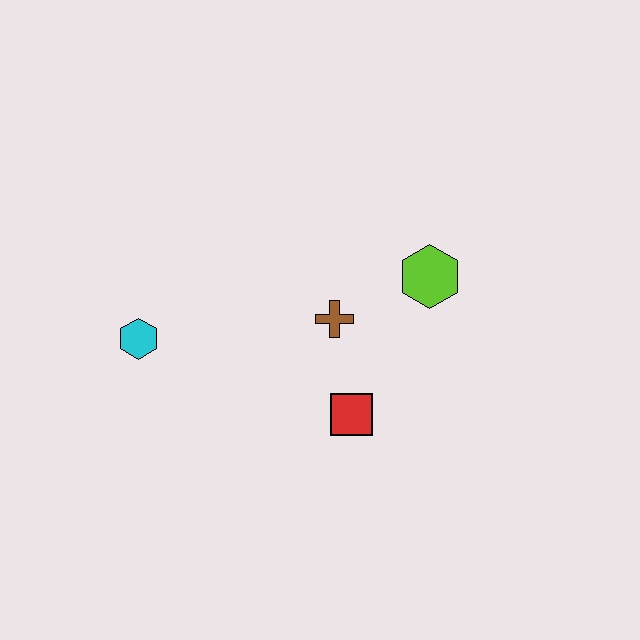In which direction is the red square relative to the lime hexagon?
The red square is below the lime hexagon.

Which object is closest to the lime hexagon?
The brown cross is closest to the lime hexagon.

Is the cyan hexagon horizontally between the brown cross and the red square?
No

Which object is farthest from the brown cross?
The cyan hexagon is farthest from the brown cross.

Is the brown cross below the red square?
No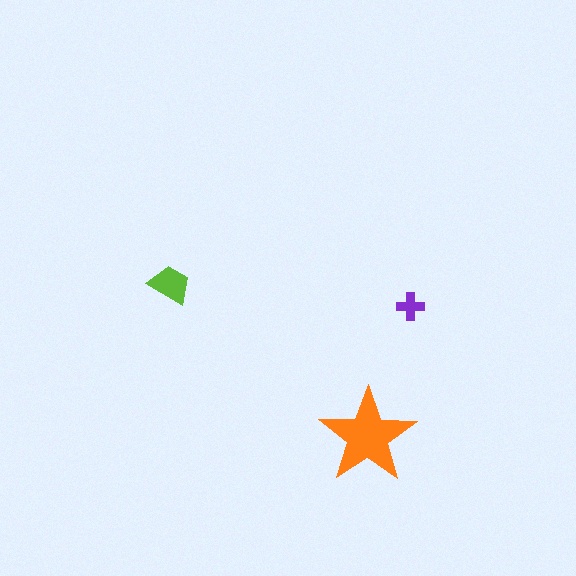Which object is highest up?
The lime trapezoid is topmost.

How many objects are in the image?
There are 3 objects in the image.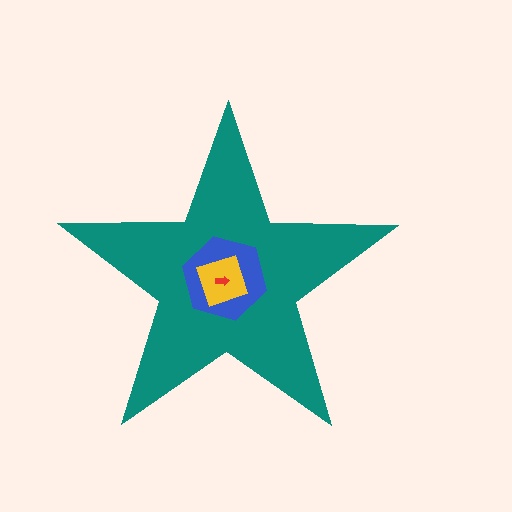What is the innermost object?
The red arrow.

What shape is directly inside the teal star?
The blue hexagon.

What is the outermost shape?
The teal star.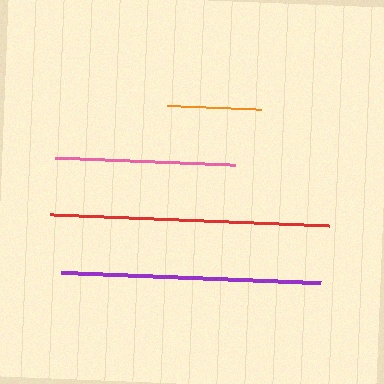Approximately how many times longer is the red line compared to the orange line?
The red line is approximately 3.0 times the length of the orange line.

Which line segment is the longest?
The red line is the longest at approximately 279 pixels.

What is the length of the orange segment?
The orange segment is approximately 94 pixels long.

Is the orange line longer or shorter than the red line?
The red line is longer than the orange line.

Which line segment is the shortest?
The orange line is the shortest at approximately 94 pixels.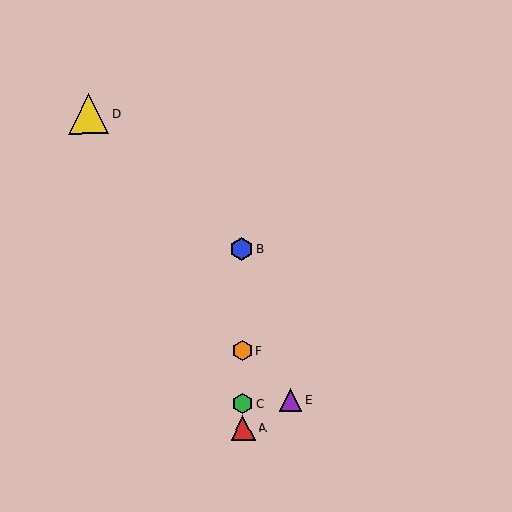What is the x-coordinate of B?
Object B is at x≈241.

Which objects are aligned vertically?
Objects A, B, C, F are aligned vertically.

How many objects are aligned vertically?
4 objects (A, B, C, F) are aligned vertically.